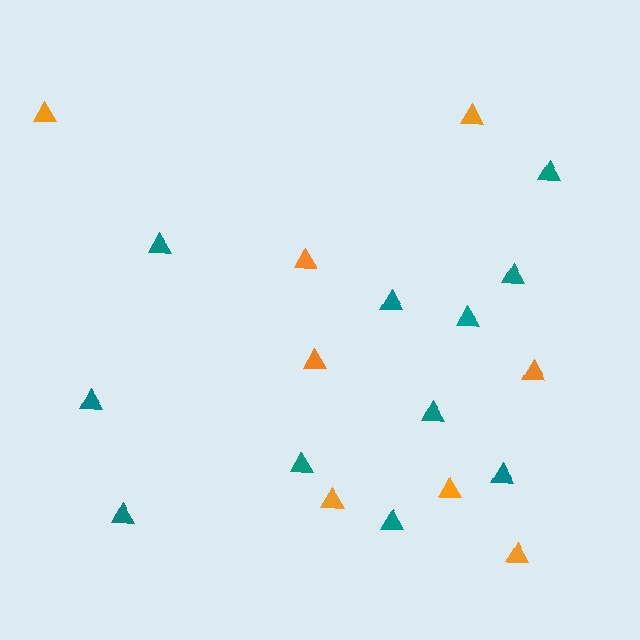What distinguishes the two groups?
There are 2 groups: one group of teal triangles (11) and one group of orange triangles (8).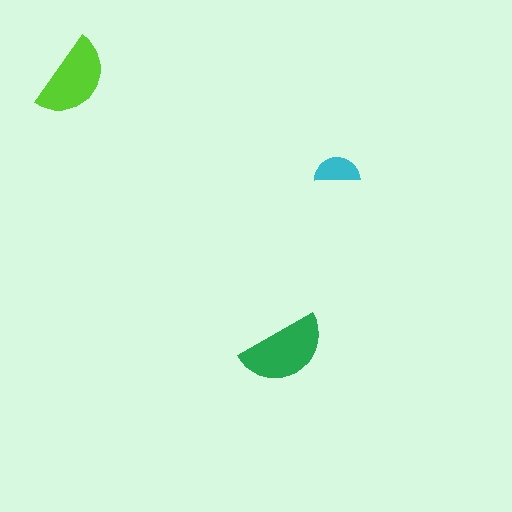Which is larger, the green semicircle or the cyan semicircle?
The green one.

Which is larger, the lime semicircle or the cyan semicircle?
The lime one.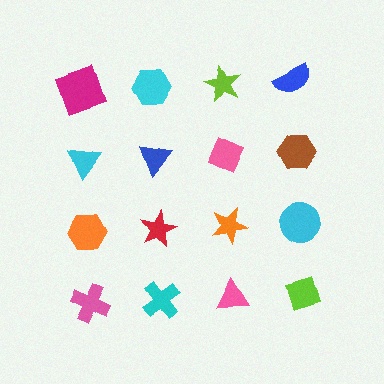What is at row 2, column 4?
A brown hexagon.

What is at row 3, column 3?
An orange star.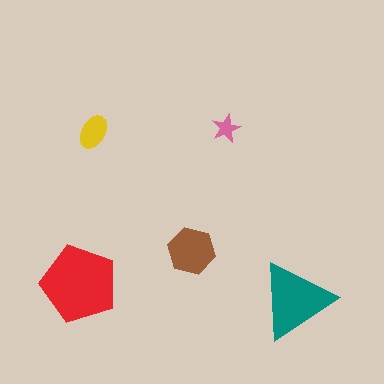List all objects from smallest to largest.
The pink star, the yellow ellipse, the brown hexagon, the teal triangle, the red pentagon.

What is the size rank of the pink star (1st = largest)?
5th.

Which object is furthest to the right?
The teal triangle is rightmost.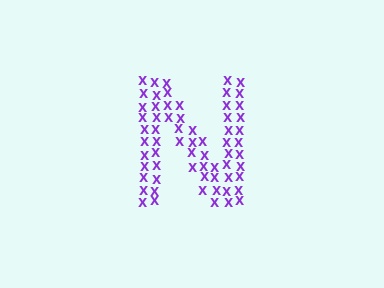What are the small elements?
The small elements are letter X's.